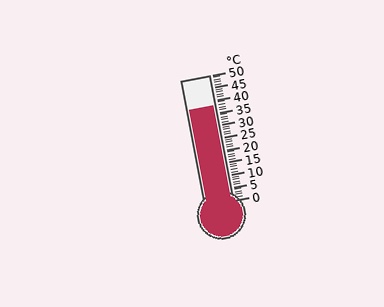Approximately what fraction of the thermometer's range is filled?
The thermometer is filled to approximately 75% of its range.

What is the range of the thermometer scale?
The thermometer scale ranges from 0°C to 50°C.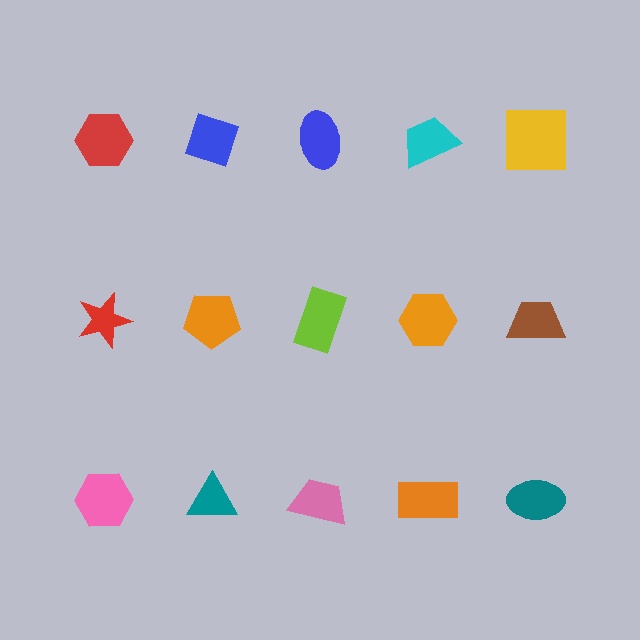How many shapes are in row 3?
5 shapes.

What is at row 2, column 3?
A lime rectangle.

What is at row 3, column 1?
A pink hexagon.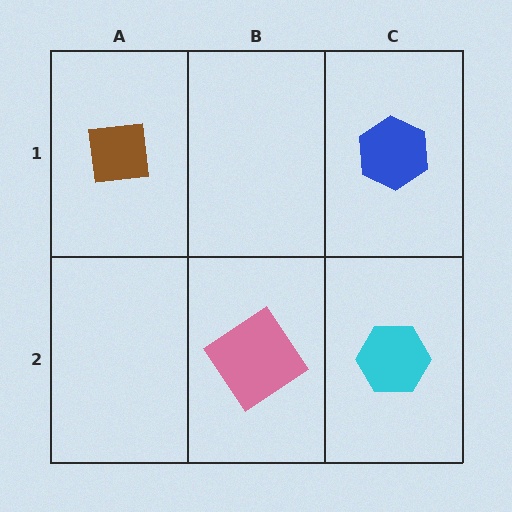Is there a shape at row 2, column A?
No, that cell is empty.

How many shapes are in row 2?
2 shapes.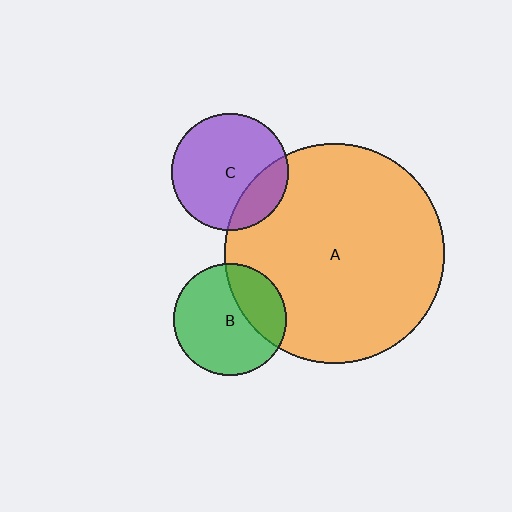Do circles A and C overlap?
Yes.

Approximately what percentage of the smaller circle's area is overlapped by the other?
Approximately 25%.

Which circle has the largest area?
Circle A (orange).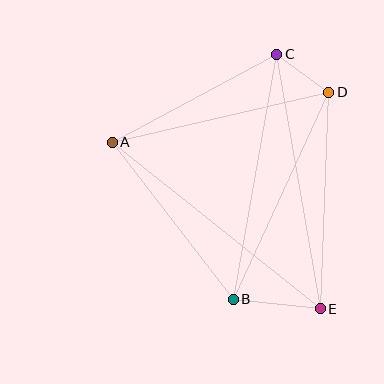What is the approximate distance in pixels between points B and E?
The distance between B and E is approximately 87 pixels.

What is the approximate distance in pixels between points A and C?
The distance between A and C is approximately 187 pixels.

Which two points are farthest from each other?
Points A and E are farthest from each other.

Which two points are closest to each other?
Points C and D are closest to each other.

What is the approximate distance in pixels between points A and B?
The distance between A and B is approximately 198 pixels.